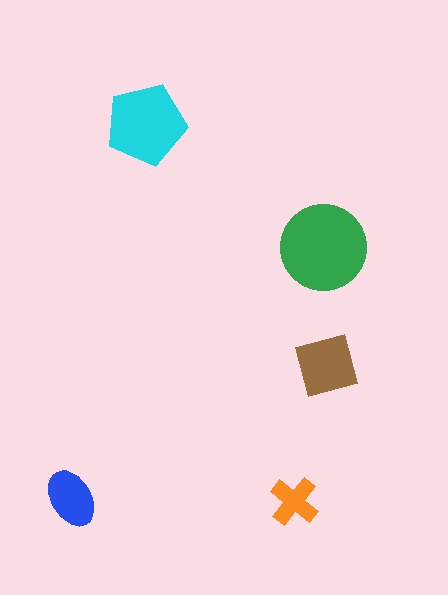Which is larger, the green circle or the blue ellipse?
The green circle.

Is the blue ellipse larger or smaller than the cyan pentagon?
Smaller.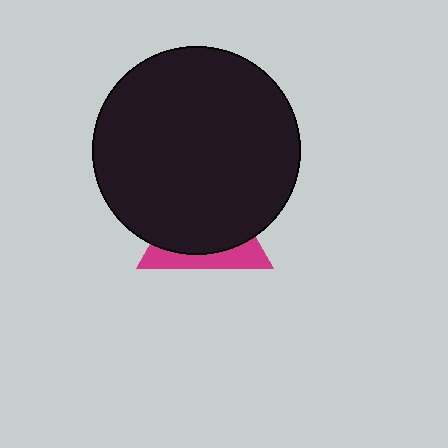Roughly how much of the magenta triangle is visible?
A small part of it is visible (roughly 30%).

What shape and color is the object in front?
The object in front is a black circle.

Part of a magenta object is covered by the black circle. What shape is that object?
It is a triangle.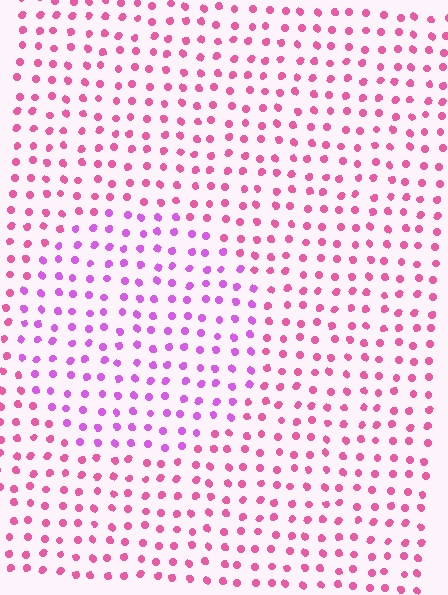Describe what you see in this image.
The image is filled with small pink elements in a uniform arrangement. A circle-shaped region is visible where the elements are tinted to a slightly different hue, forming a subtle color boundary.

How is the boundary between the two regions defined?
The boundary is defined purely by a slight shift in hue (about 35 degrees). Spacing, size, and orientation are identical on both sides.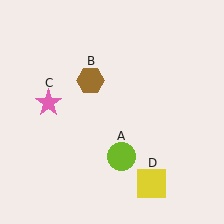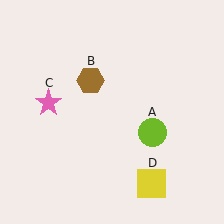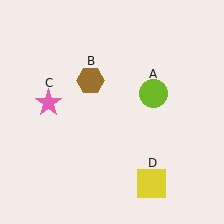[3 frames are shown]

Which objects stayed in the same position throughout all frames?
Brown hexagon (object B) and pink star (object C) and yellow square (object D) remained stationary.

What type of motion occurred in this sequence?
The lime circle (object A) rotated counterclockwise around the center of the scene.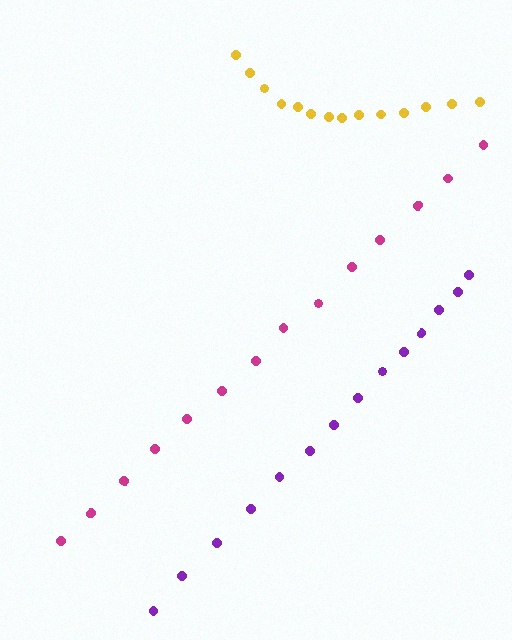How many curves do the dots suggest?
There are 3 distinct paths.